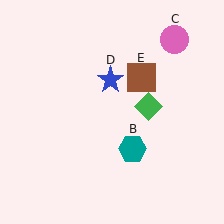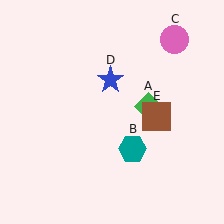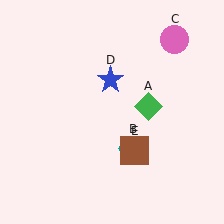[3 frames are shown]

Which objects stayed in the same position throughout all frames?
Green diamond (object A) and teal hexagon (object B) and pink circle (object C) and blue star (object D) remained stationary.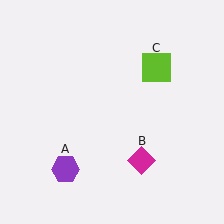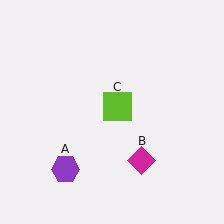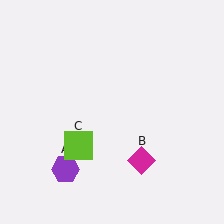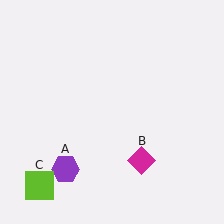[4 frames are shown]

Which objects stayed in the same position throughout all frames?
Purple hexagon (object A) and magenta diamond (object B) remained stationary.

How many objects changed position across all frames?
1 object changed position: lime square (object C).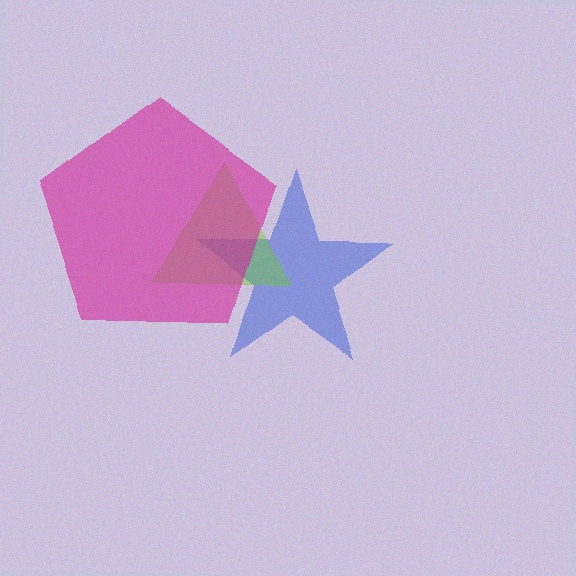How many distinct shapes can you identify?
There are 3 distinct shapes: a blue star, a lime triangle, a magenta pentagon.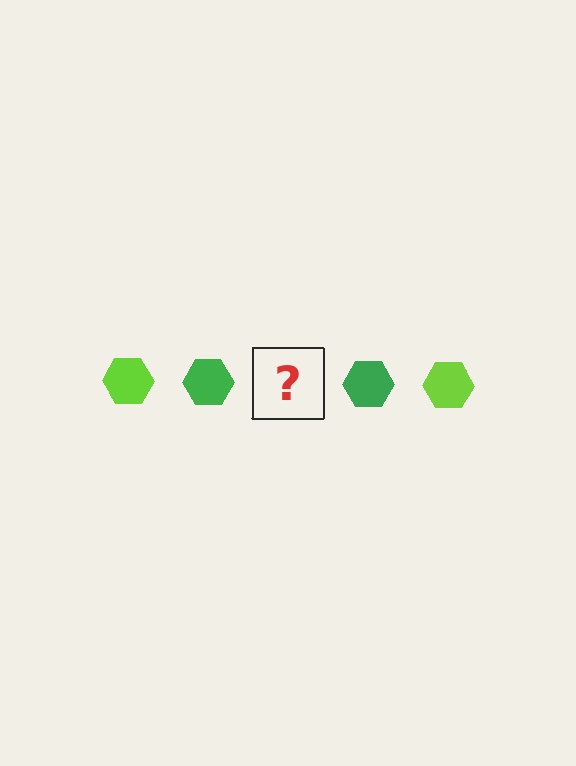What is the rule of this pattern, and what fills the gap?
The rule is that the pattern cycles through lime, green hexagons. The gap should be filled with a lime hexagon.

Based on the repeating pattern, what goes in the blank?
The blank should be a lime hexagon.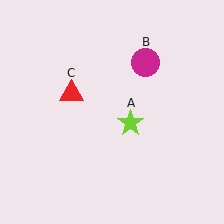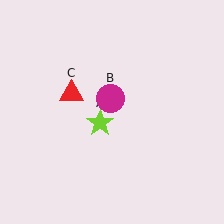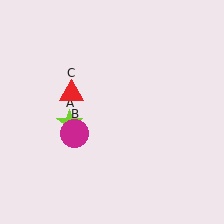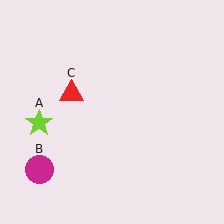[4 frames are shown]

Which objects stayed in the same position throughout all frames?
Red triangle (object C) remained stationary.